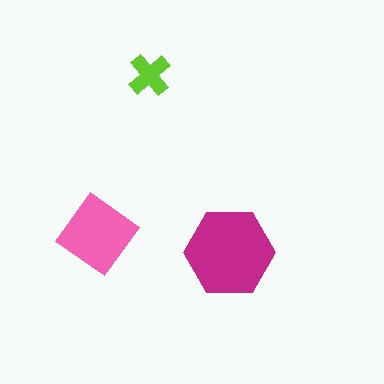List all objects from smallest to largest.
The lime cross, the pink diamond, the magenta hexagon.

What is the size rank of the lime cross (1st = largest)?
3rd.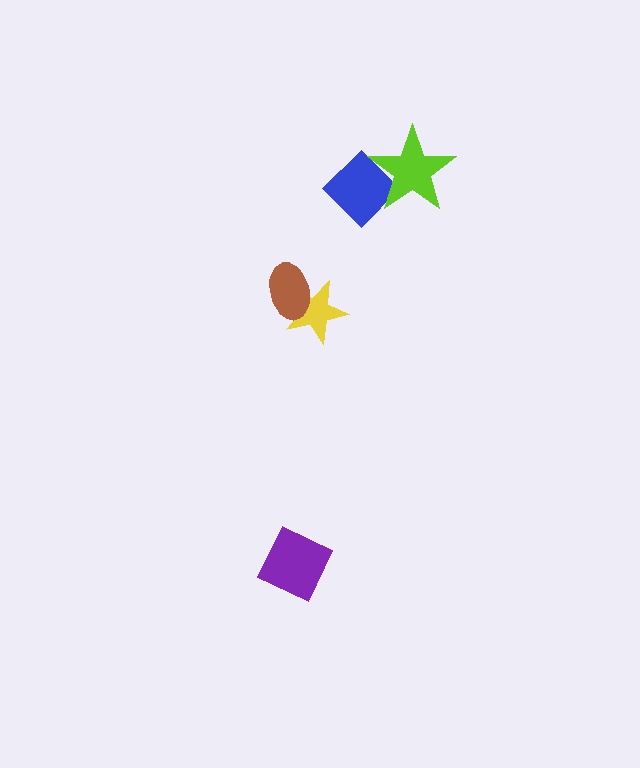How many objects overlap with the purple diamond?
0 objects overlap with the purple diamond.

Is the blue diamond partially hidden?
Yes, it is partially covered by another shape.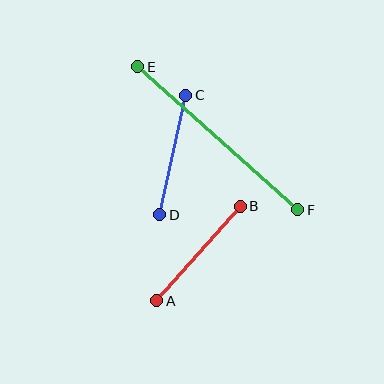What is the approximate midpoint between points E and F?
The midpoint is at approximately (218, 138) pixels.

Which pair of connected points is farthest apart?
Points E and F are farthest apart.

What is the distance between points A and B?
The distance is approximately 126 pixels.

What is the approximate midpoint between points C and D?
The midpoint is at approximately (173, 155) pixels.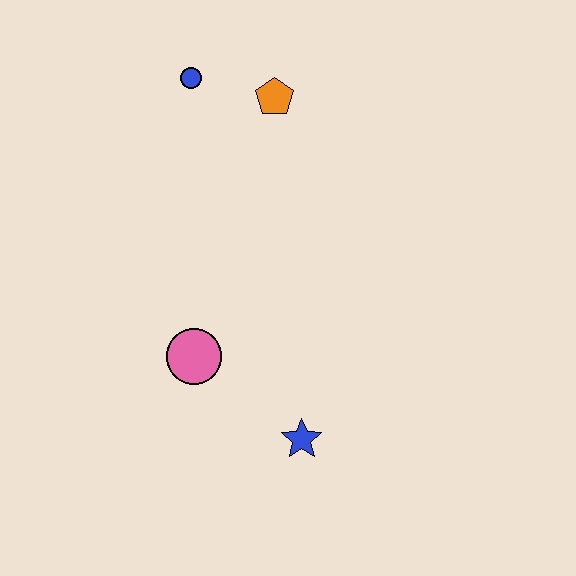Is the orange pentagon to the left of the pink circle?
No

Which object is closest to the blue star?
The pink circle is closest to the blue star.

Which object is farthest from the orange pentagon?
The blue star is farthest from the orange pentagon.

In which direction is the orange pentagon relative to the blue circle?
The orange pentagon is to the right of the blue circle.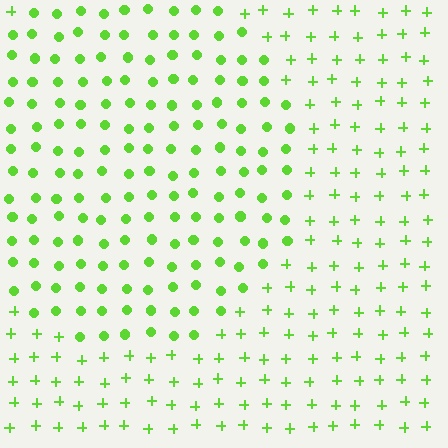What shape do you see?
I see a circle.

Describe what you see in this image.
The image is filled with small lime elements arranged in a uniform grid. A circle-shaped region contains circles, while the surrounding area contains plus signs. The boundary is defined purely by the change in element shape.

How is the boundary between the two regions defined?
The boundary is defined by a change in element shape: circles inside vs. plus signs outside. All elements share the same color and spacing.